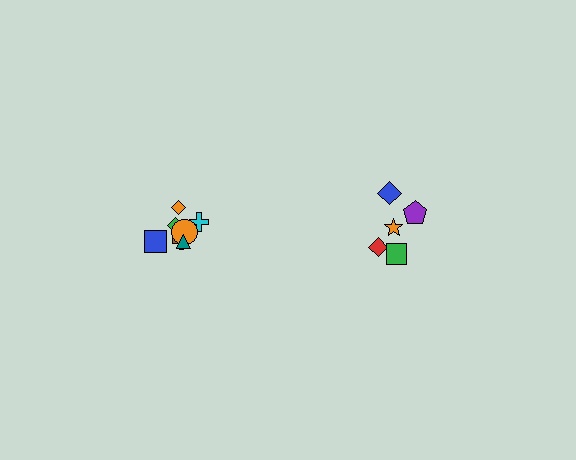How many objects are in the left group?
There are 7 objects.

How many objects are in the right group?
There are 5 objects.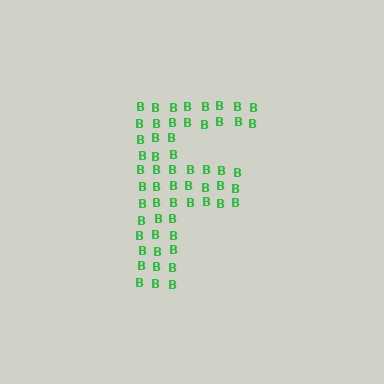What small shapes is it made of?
It is made of small letter B's.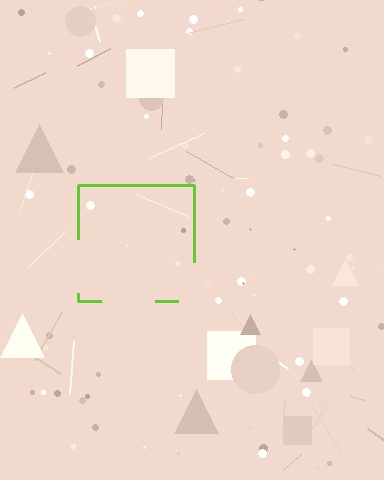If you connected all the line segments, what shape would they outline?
They would outline a square.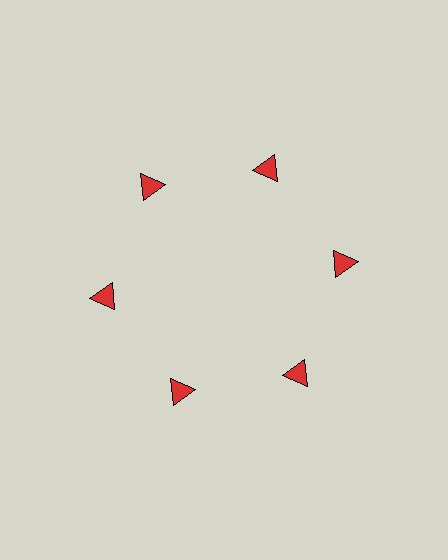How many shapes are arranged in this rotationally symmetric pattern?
There are 6 shapes, arranged in 6 groups of 1.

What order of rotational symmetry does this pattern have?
This pattern has 6-fold rotational symmetry.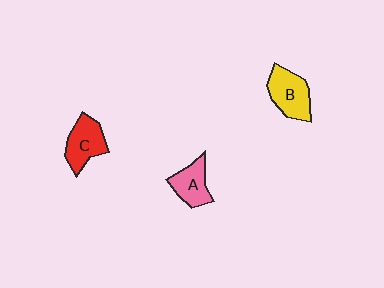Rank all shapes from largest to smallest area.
From largest to smallest: B (yellow), C (red), A (pink).